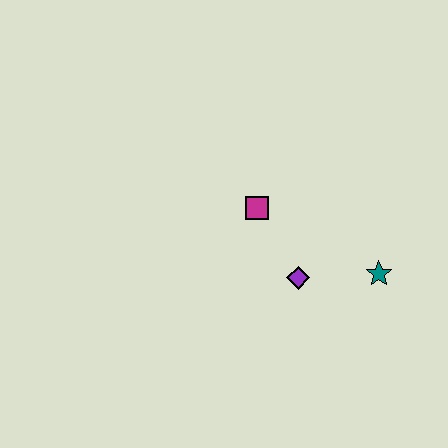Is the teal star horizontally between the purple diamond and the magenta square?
No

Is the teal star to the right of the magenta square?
Yes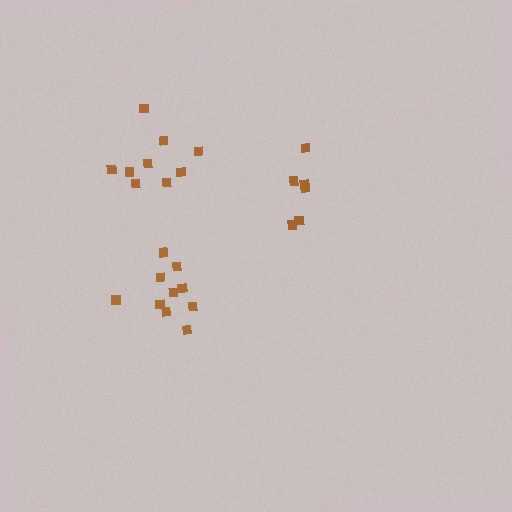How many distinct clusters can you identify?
There are 3 distinct clusters.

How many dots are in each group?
Group 1: 6 dots, Group 2: 10 dots, Group 3: 9 dots (25 total).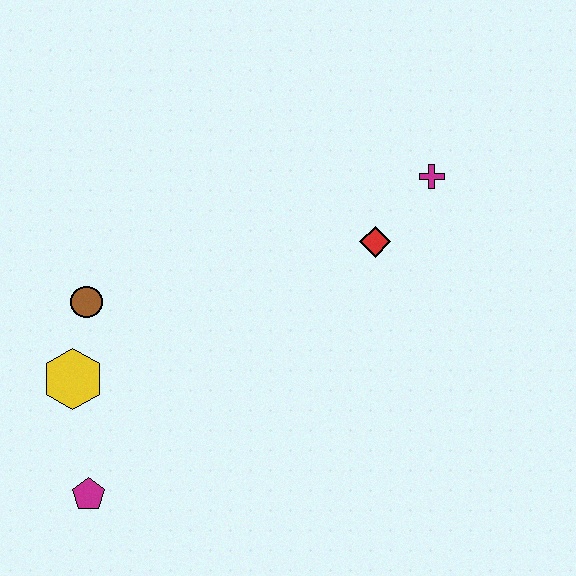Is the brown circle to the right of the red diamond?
No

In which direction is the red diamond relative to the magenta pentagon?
The red diamond is to the right of the magenta pentagon.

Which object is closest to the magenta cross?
The red diamond is closest to the magenta cross.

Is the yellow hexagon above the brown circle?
No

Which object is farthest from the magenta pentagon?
The magenta cross is farthest from the magenta pentagon.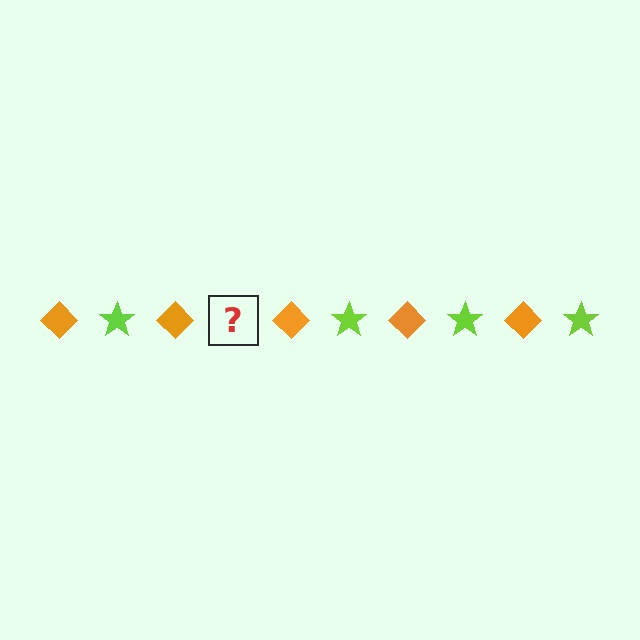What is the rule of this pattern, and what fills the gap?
The rule is that the pattern alternates between orange diamond and lime star. The gap should be filled with a lime star.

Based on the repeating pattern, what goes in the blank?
The blank should be a lime star.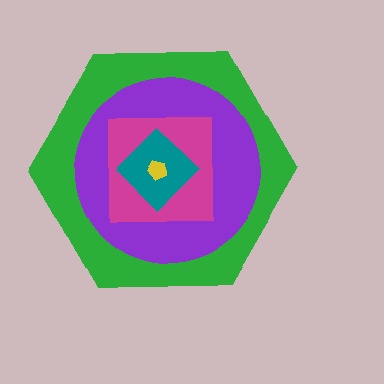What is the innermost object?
The yellow pentagon.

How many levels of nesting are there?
5.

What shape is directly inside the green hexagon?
The purple circle.